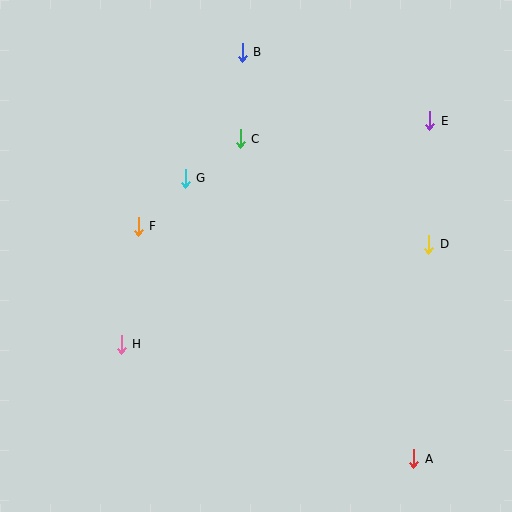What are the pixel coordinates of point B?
Point B is at (242, 52).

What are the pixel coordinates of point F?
Point F is at (138, 226).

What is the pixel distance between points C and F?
The distance between C and F is 134 pixels.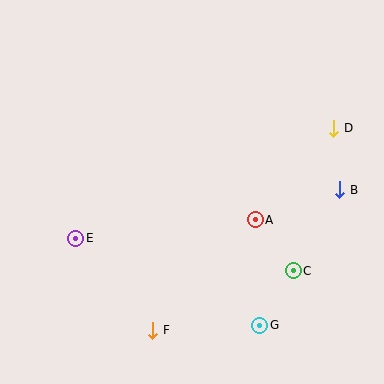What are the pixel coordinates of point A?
Point A is at (255, 220).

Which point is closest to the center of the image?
Point A at (255, 220) is closest to the center.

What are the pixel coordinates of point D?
Point D is at (334, 128).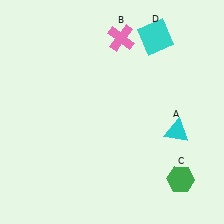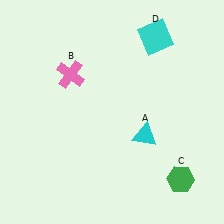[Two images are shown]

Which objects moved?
The objects that moved are: the cyan triangle (A), the pink cross (B).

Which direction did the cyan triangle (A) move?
The cyan triangle (A) moved left.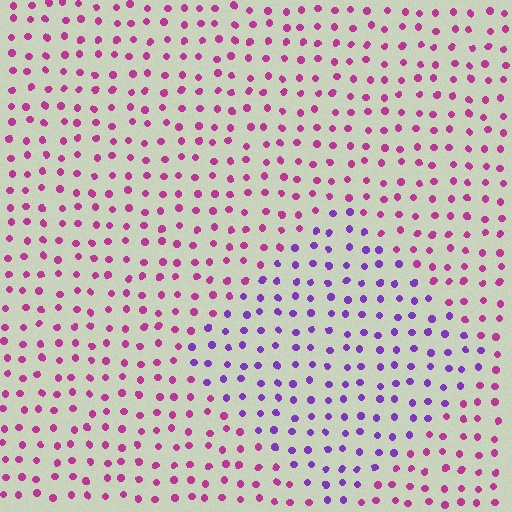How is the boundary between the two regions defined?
The boundary is defined purely by a slight shift in hue (about 44 degrees). Spacing, size, and orientation are identical on both sides.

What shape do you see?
I see a diamond.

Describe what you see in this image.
The image is filled with small magenta elements in a uniform arrangement. A diamond-shaped region is visible where the elements are tinted to a slightly different hue, forming a subtle color boundary.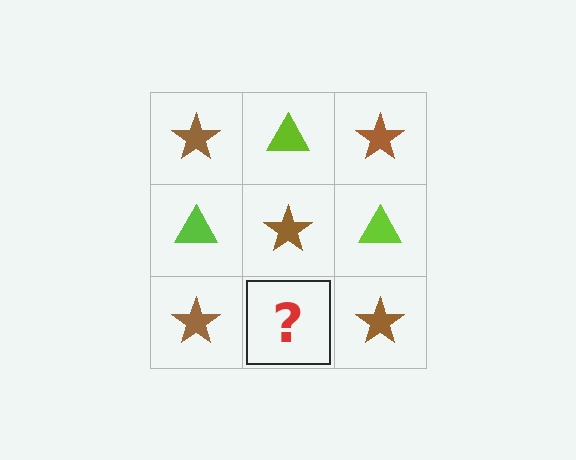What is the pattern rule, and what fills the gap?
The rule is that it alternates brown star and lime triangle in a checkerboard pattern. The gap should be filled with a lime triangle.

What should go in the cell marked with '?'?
The missing cell should contain a lime triangle.